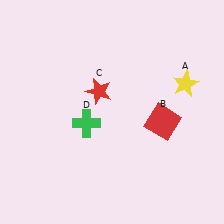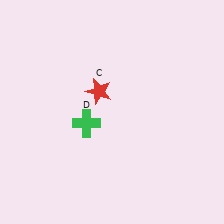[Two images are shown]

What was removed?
The red square (B), the yellow star (A) were removed in Image 2.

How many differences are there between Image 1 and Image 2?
There are 2 differences between the two images.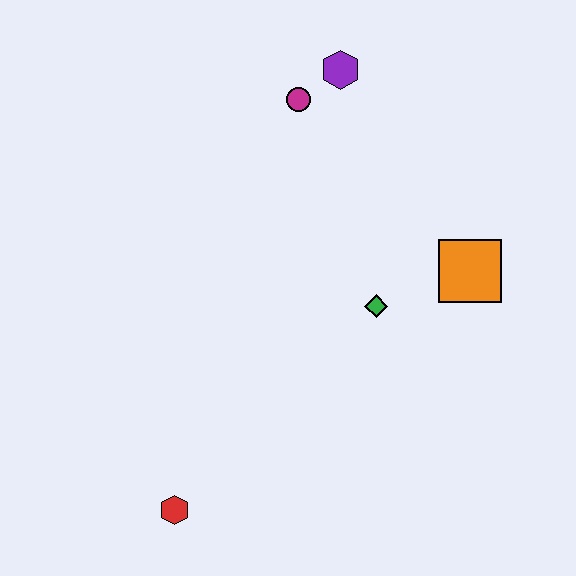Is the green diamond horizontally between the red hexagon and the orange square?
Yes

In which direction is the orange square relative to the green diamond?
The orange square is to the right of the green diamond.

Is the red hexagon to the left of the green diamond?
Yes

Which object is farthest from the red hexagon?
The purple hexagon is farthest from the red hexagon.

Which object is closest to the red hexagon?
The green diamond is closest to the red hexagon.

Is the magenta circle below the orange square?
No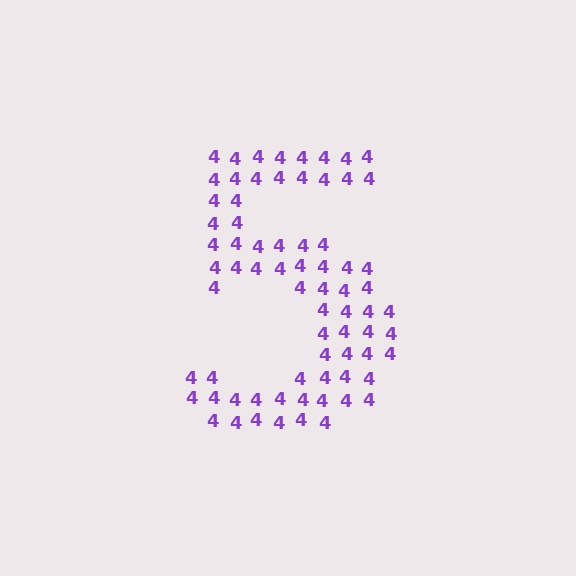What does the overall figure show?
The overall figure shows the digit 5.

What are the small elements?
The small elements are digit 4's.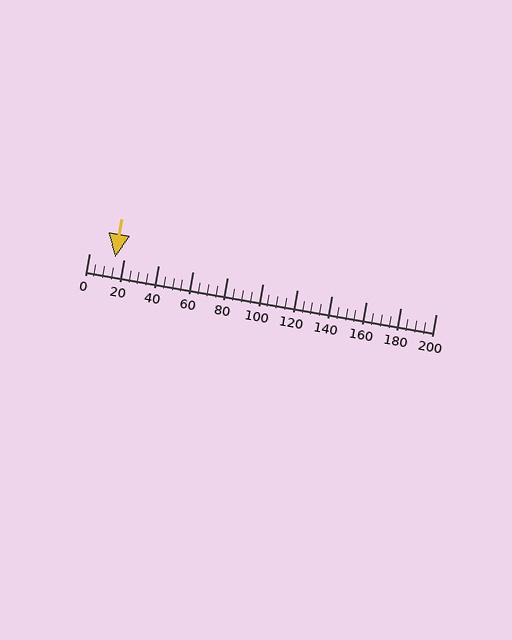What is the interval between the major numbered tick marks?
The major tick marks are spaced 20 units apart.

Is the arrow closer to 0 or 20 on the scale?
The arrow is closer to 20.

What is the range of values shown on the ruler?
The ruler shows values from 0 to 200.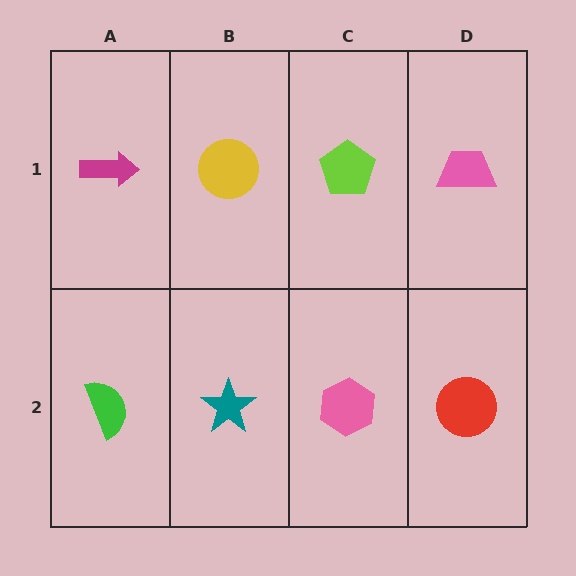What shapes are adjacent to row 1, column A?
A green semicircle (row 2, column A), a yellow circle (row 1, column B).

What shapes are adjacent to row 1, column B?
A teal star (row 2, column B), a magenta arrow (row 1, column A), a lime pentagon (row 1, column C).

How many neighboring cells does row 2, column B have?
3.